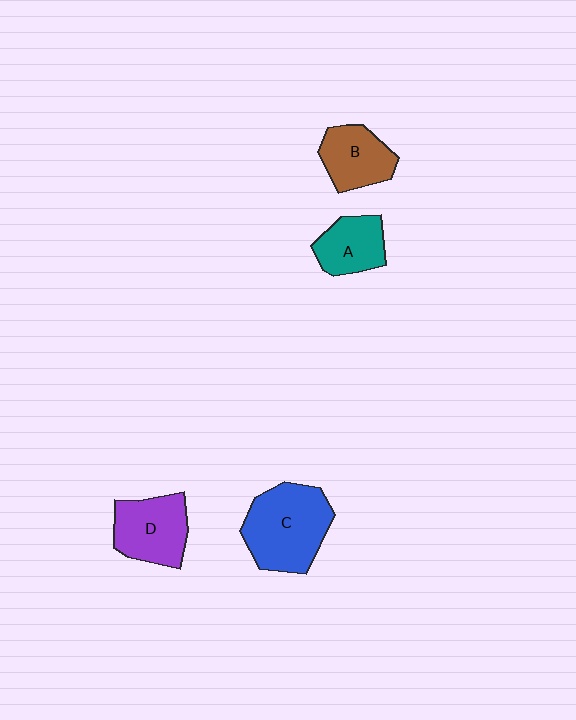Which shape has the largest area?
Shape C (blue).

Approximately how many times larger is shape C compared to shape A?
Approximately 1.8 times.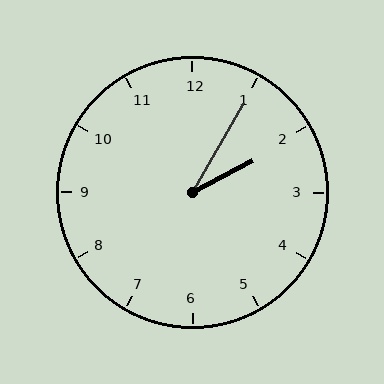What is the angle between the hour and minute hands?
Approximately 32 degrees.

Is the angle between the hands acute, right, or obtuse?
It is acute.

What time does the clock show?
2:05.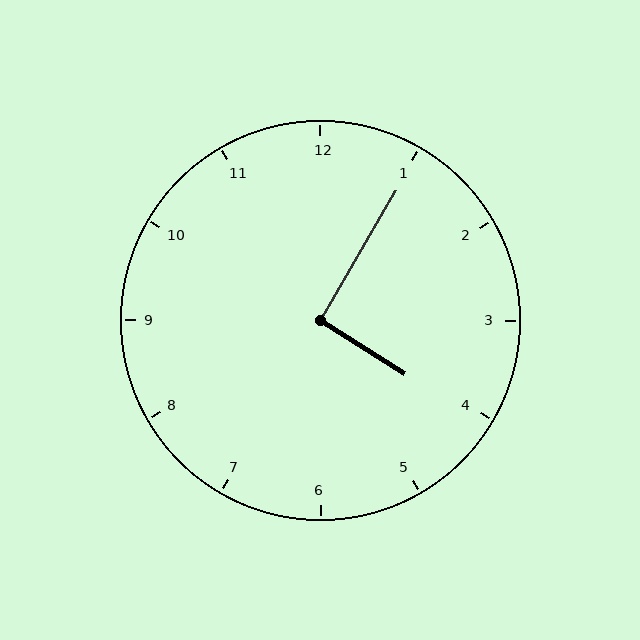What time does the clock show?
4:05.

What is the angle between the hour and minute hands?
Approximately 92 degrees.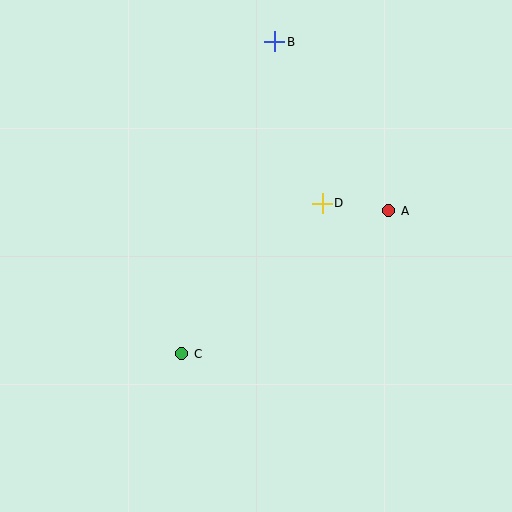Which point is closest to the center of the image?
Point D at (322, 203) is closest to the center.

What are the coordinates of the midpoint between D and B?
The midpoint between D and B is at (298, 122).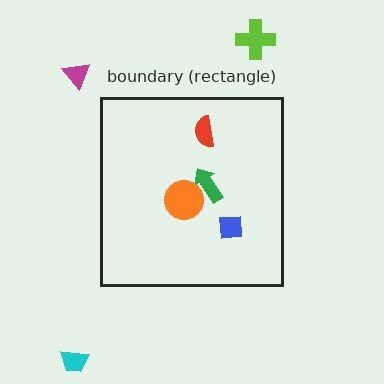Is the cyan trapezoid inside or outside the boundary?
Outside.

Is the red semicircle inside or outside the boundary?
Inside.